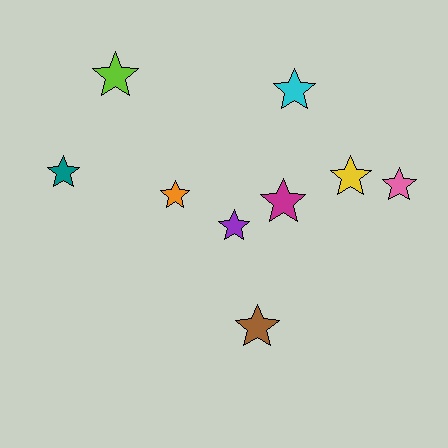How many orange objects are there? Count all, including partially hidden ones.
There is 1 orange object.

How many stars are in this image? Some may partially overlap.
There are 9 stars.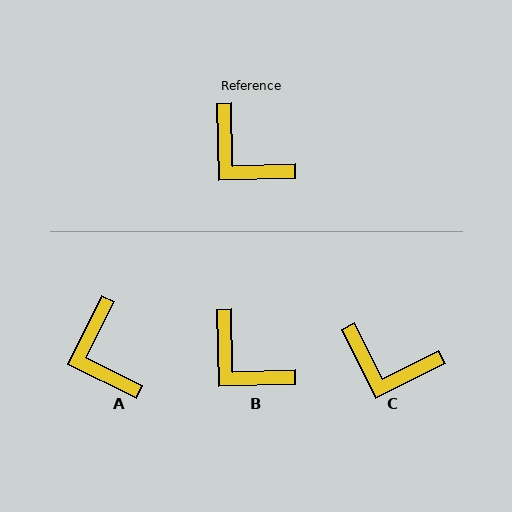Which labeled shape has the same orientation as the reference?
B.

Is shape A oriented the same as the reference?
No, it is off by about 28 degrees.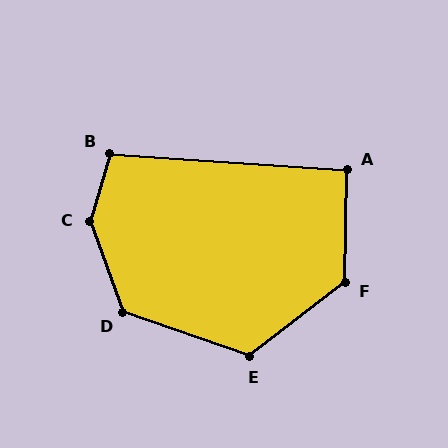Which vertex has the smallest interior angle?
A, at approximately 93 degrees.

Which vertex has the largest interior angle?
C, at approximately 144 degrees.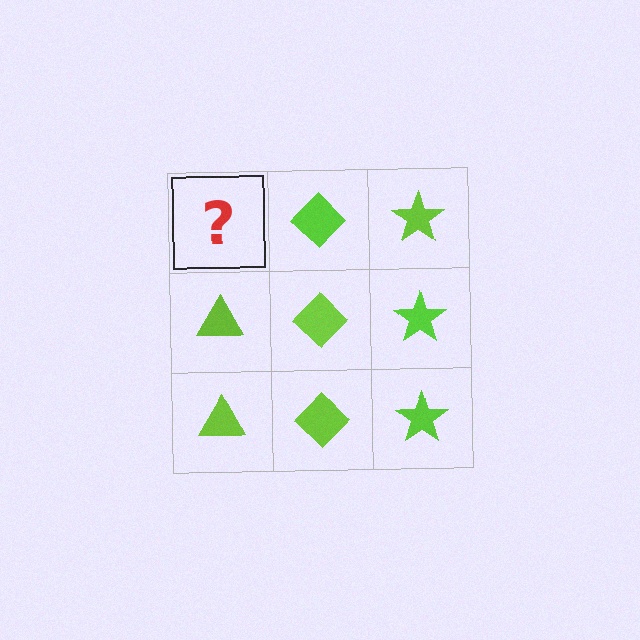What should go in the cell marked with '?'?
The missing cell should contain a lime triangle.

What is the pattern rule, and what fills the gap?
The rule is that each column has a consistent shape. The gap should be filled with a lime triangle.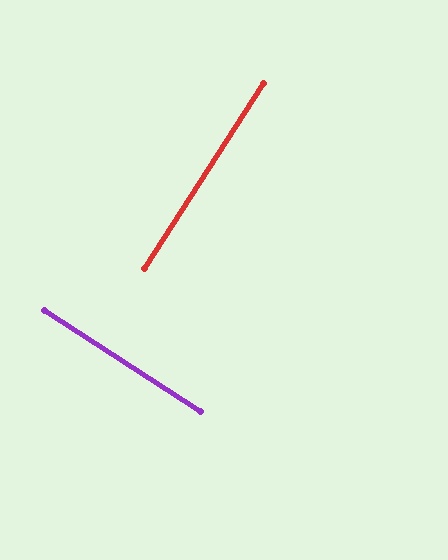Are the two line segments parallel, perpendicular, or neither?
Perpendicular — they meet at approximately 90°.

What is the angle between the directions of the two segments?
Approximately 90 degrees.